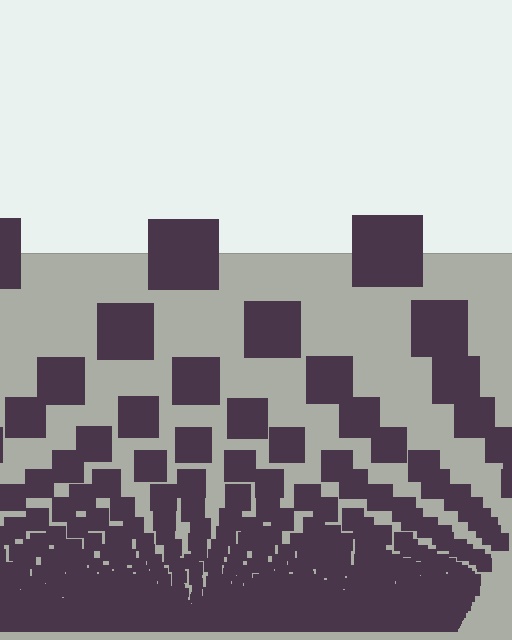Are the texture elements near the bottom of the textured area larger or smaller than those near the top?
Smaller. The gradient is inverted — elements near the bottom are smaller and denser.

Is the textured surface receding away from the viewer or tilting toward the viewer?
The surface appears to tilt toward the viewer. Texture elements get larger and sparser toward the top.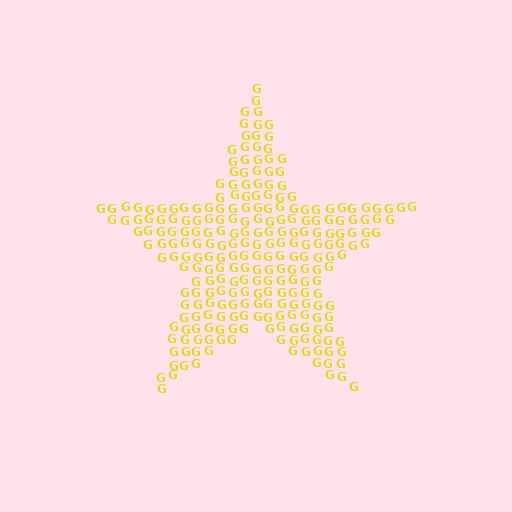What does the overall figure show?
The overall figure shows a star.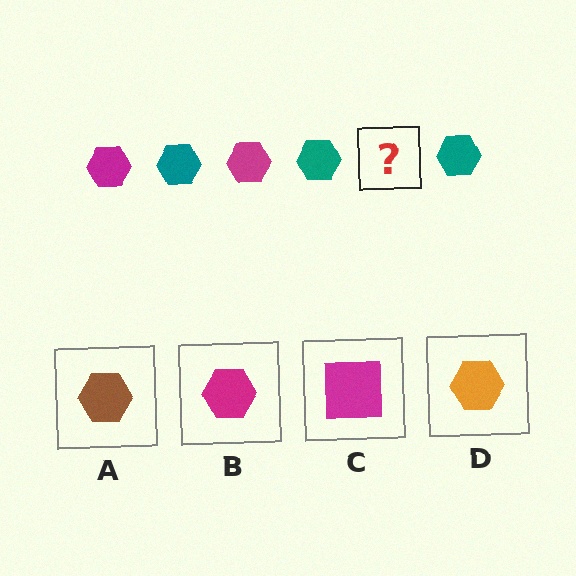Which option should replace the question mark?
Option B.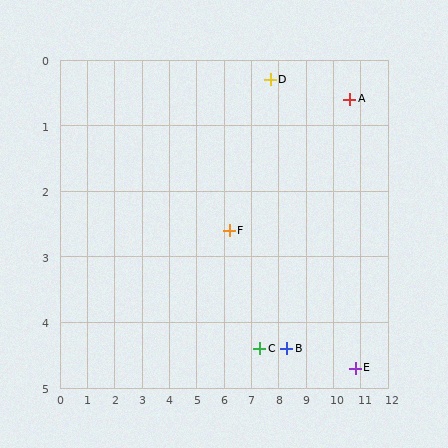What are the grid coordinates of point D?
Point D is at approximately (7.7, 0.3).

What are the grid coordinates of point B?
Point B is at approximately (8.3, 4.4).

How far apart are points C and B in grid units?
Points C and B are about 1.0 grid units apart.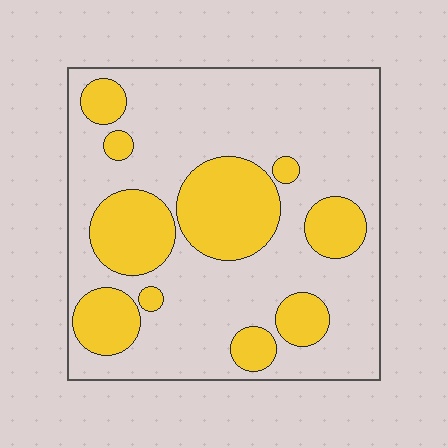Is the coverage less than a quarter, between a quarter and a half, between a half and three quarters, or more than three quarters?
Between a quarter and a half.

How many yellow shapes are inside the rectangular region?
10.